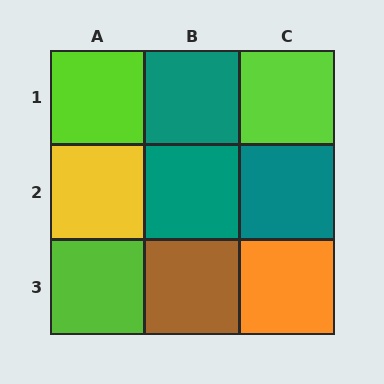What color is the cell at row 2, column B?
Teal.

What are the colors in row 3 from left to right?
Lime, brown, orange.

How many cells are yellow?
1 cell is yellow.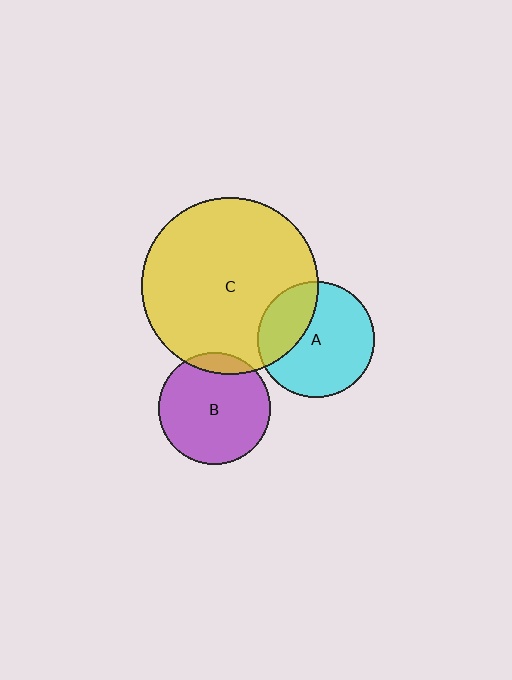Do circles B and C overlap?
Yes.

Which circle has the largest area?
Circle C (yellow).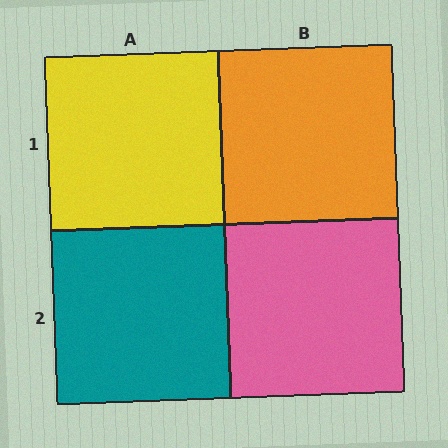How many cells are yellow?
1 cell is yellow.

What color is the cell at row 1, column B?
Orange.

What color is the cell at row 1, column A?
Yellow.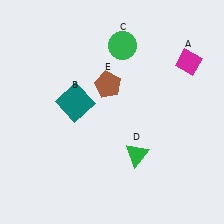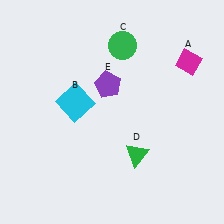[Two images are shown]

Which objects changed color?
B changed from teal to cyan. E changed from brown to purple.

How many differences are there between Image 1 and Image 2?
There are 2 differences between the two images.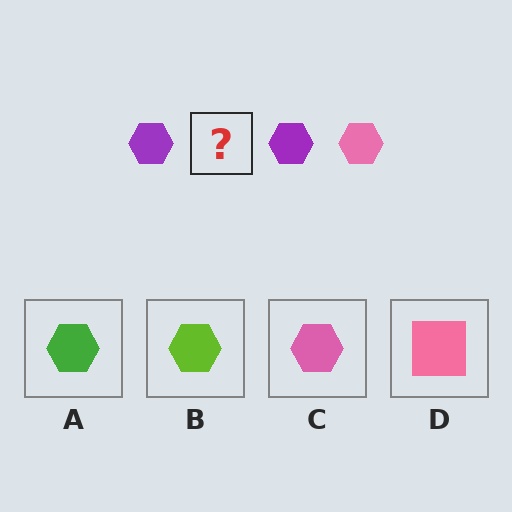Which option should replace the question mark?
Option C.